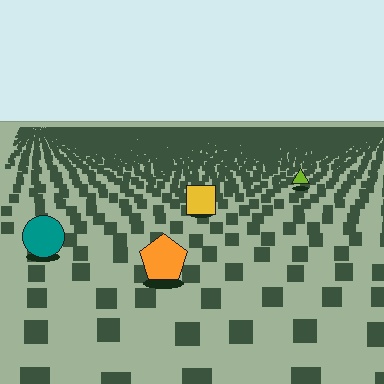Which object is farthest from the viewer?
The lime triangle is farthest from the viewer. It appears smaller and the ground texture around it is denser.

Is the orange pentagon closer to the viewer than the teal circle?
Yes. The orange pentagon is closer — you can tell from the texture gradient: the ground texture is coarser near it.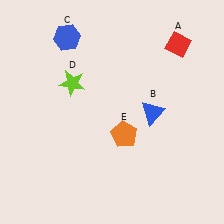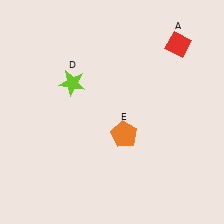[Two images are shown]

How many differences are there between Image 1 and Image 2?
There are 2 differences between the two images.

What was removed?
The blue triangle (B), the blue hexagon (C) were removed in Image 2.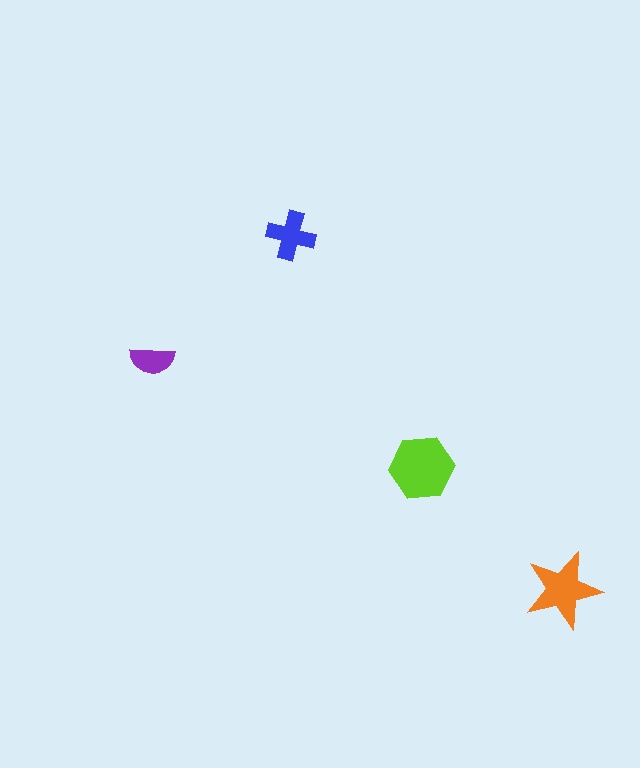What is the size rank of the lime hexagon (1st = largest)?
1st.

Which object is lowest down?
The orange star is bottommost.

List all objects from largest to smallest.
The lime hexagon, the orange star, the blue cross, the purple semicircle.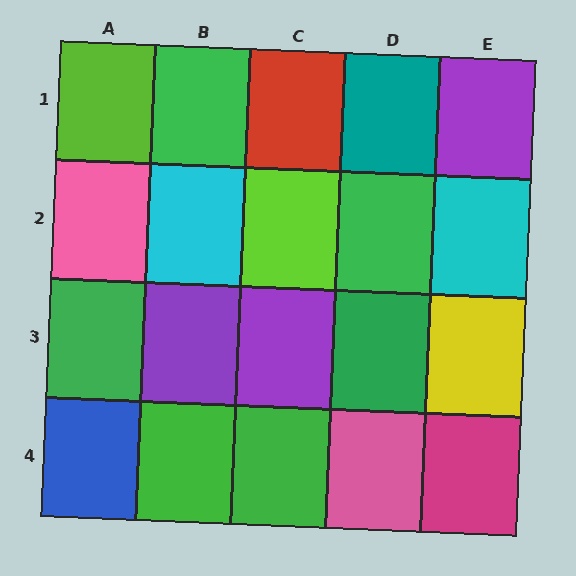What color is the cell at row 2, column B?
Cyan.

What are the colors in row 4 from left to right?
Blue, green, green, pink, magenta.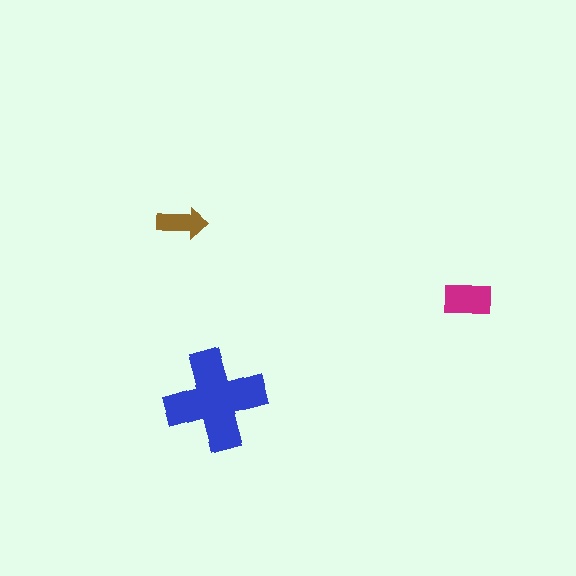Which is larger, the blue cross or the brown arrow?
The blue cross.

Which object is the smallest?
The brown arrow.